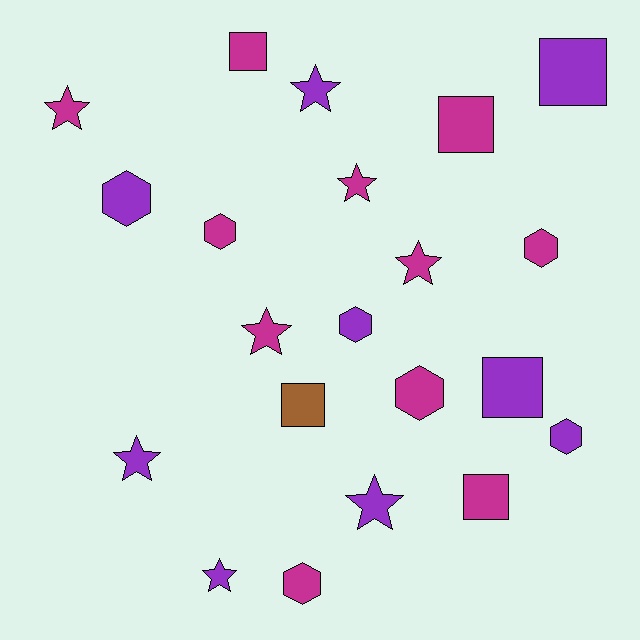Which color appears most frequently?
Magenta, with 11 objects.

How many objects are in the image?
There are 21 objects.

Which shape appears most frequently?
Star, with 8 objects.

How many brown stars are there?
There are no brown stars.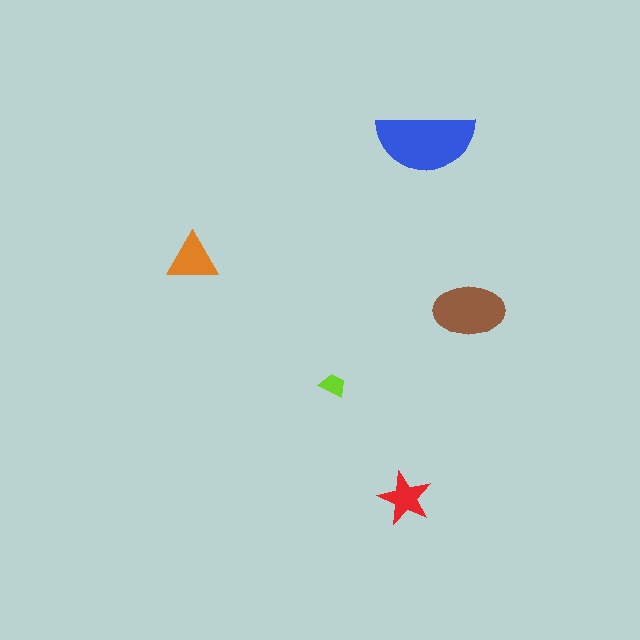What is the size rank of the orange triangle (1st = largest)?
3rd.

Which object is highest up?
The blue semicircle is topmost.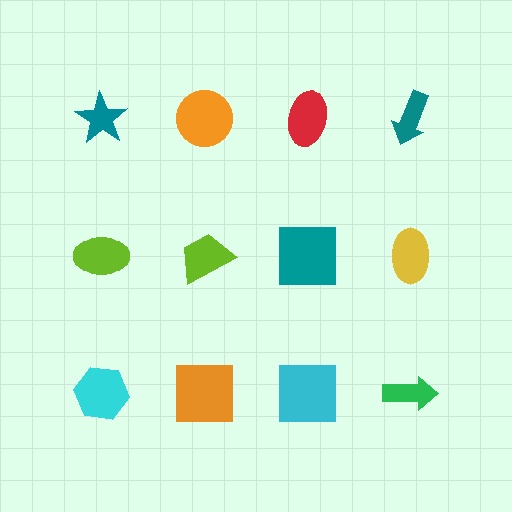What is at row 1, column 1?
A teal star.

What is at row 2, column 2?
A lime trapezoid.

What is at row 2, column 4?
A yellow ellipse.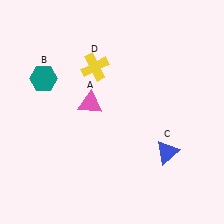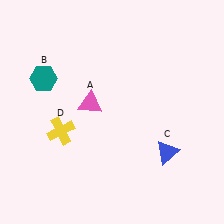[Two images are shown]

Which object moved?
The yellow cross (D) moved down.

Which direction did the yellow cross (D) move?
The yellow cross (D) moved down.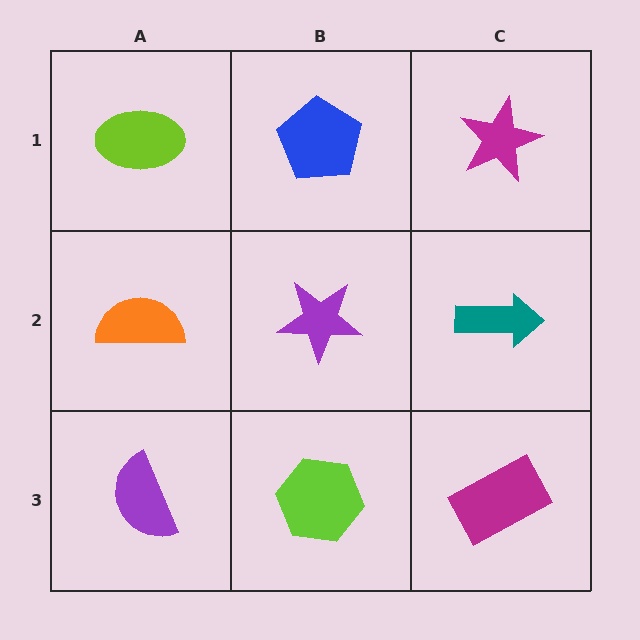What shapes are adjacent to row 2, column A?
A lime ellipse (row 1, column A), a purple semicircle (row 3, column A), a purple star (row 2, column B).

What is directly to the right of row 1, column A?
A blue pentagon.